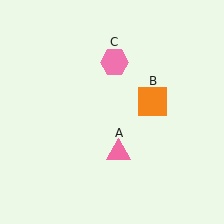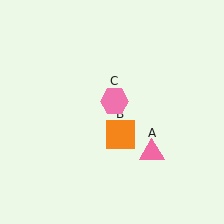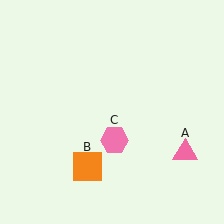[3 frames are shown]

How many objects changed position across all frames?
3 objects changed position: pink triangle (object A), orange square (object B), pink hexagon (object C).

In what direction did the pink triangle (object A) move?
The pink triangle (object A) moved right.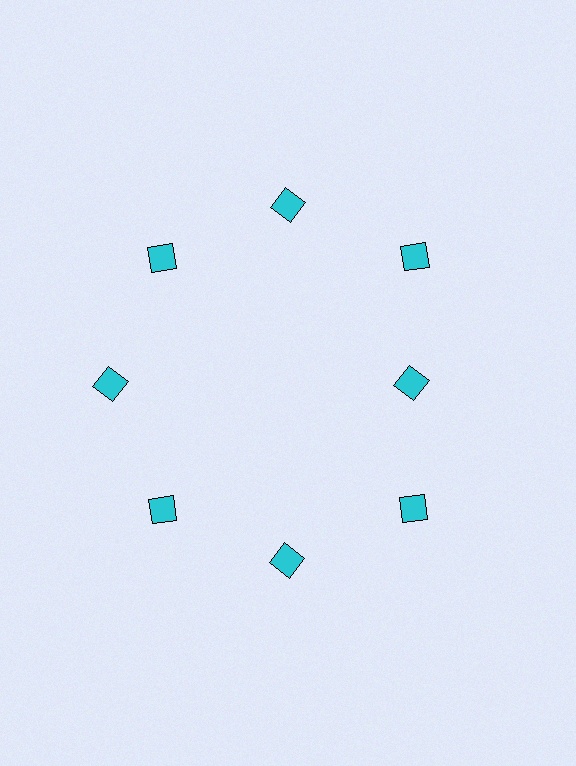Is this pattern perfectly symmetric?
No. The 8 cyan squares are arranged in a ring, but one element near the 3 o'clock position is pulled inward toward the center, breaking the 8-fold rotational symmetry.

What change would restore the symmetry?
The symmetry would be restored by moving it outward, back onto the ring so that all 8 squares sit at equal angles and equal distance from the center.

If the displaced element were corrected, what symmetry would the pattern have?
It would have 8-fold rotational symmetry — the pattern would map onto itself every 45 degrees.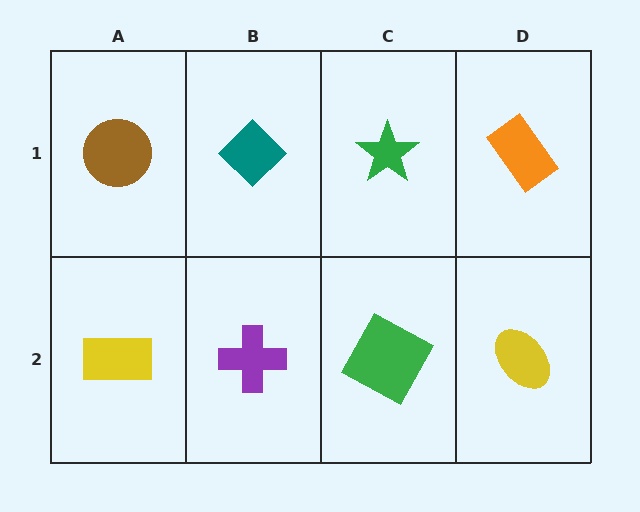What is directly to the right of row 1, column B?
A green star.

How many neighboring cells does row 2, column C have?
3.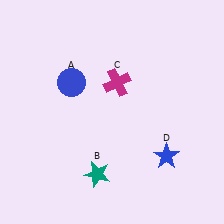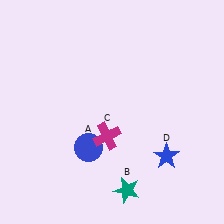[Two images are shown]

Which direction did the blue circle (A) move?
The blue circle (A) moved down.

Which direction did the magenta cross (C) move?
The magenta cross (C) moved down.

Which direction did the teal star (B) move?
The teal star (B) moved right.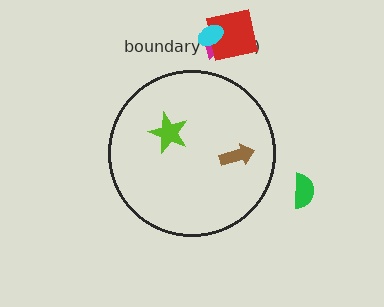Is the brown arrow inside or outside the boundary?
Inside.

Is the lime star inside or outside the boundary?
Inside.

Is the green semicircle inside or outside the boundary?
Outside.